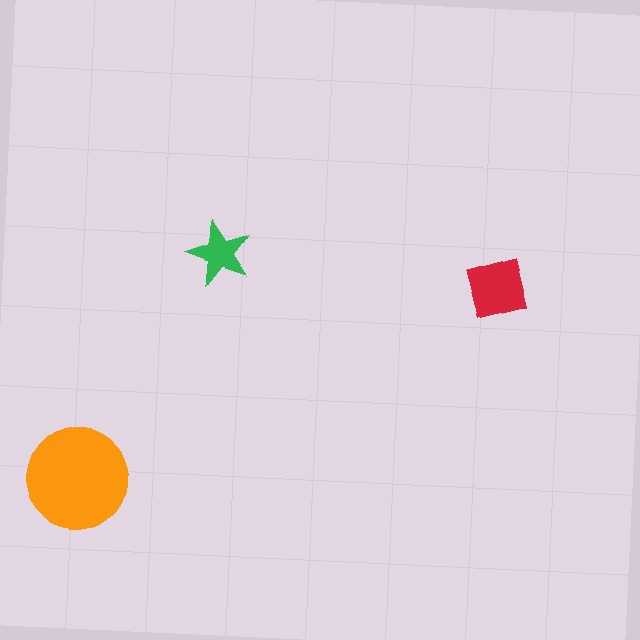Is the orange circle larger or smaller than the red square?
Larger.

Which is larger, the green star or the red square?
The red square.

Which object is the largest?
The orange circle.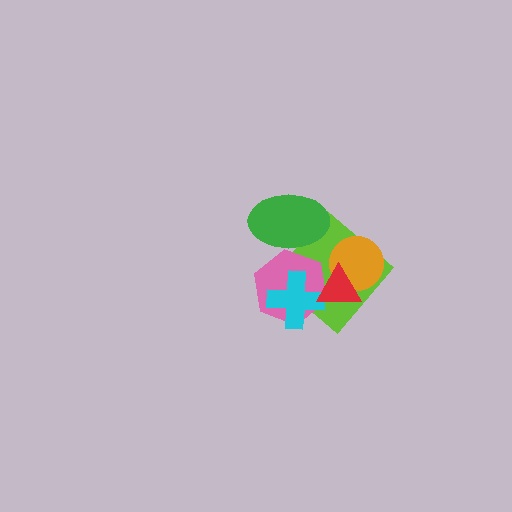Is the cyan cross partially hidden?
Yes, it is partially covered by another shape.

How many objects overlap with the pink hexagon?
4 objects overlap with the pink hexagon.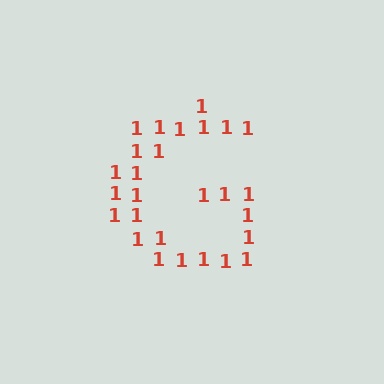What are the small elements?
The small elements are digit 1's.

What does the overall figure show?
The overall figure shows the letter G.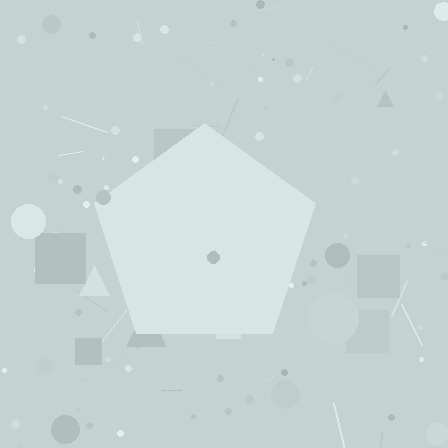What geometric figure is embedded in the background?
A pentagon is embedded in the background.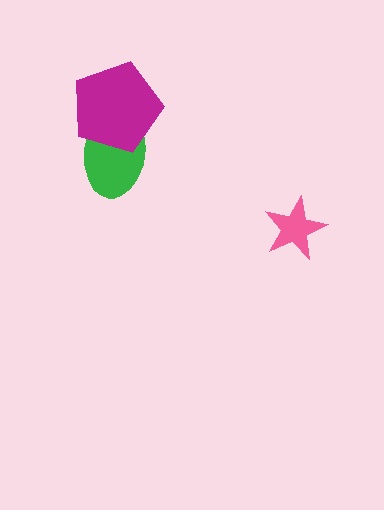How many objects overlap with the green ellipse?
1 object overlaps with the green ellipse.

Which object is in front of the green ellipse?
The magenta pentagon is in front of the green ellipse.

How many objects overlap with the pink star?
0 objects overlap with the pink star.